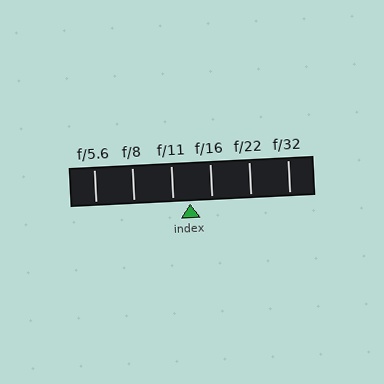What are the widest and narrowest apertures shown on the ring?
The widest aperture shown is f/5.6 and the narrowest is f/32.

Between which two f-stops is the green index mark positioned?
The index mark is between f/11 and f/16.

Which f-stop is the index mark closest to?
The index mark is closest to f/11.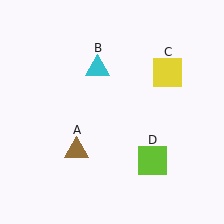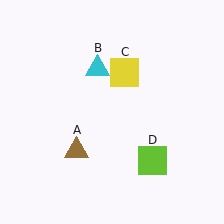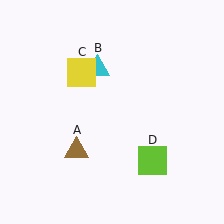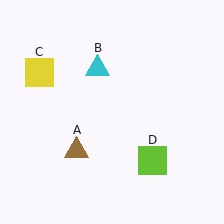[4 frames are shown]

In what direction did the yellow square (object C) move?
The yellow square (object C) moved left.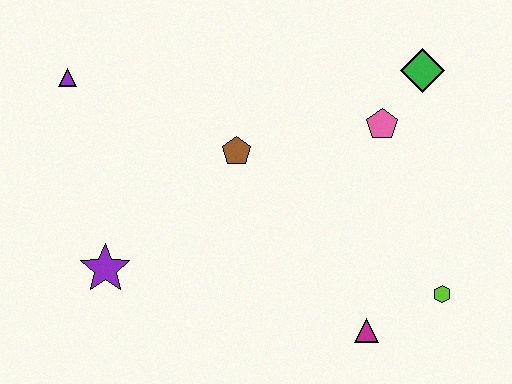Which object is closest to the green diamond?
The pink pentagon is closest to the green diamond.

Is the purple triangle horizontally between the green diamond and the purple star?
No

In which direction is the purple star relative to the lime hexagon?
The purple star is to the left of the lime hexagon.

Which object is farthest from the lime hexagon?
The purple triangle is farthest from the lime hexagon.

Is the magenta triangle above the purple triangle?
No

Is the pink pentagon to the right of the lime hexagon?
No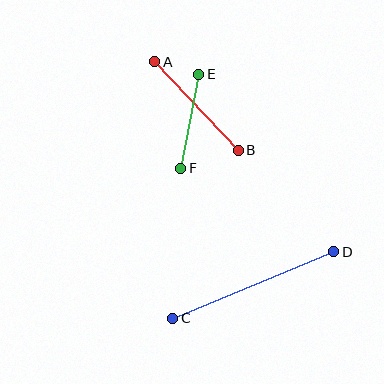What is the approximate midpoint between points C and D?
The midpoint is at approximately (253, 285) pixels.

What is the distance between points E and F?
The distance is approximately 96 pixels.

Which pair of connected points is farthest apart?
Points C and D are farthest apart.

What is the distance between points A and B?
The distance is approximately 122 pixels.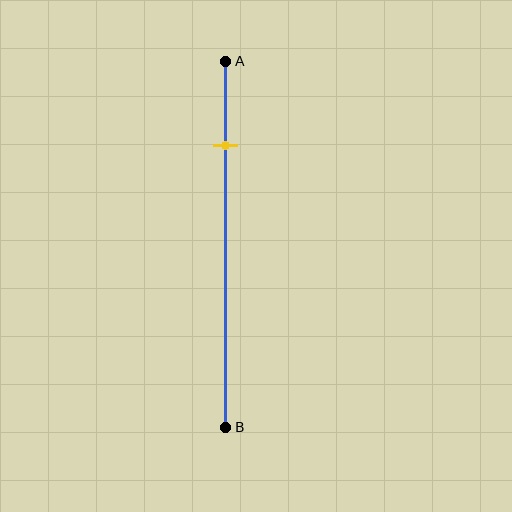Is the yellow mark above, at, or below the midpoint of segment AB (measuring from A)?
The yellow mark is above the midpoint of segment AB.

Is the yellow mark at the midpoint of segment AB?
No, the mark is at about 25% from A, not at the 50% midpoint.